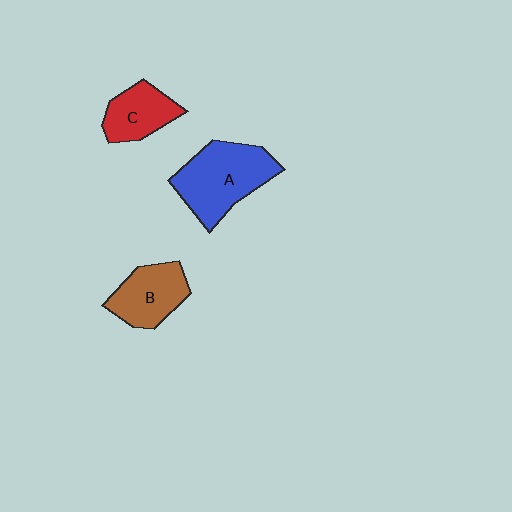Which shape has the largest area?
Shape A (blue).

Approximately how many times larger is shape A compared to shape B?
Approximately 1.5 times.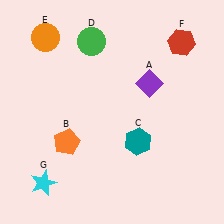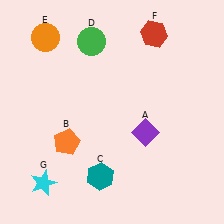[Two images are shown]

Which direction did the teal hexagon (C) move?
The teal hexagon (C) moved left.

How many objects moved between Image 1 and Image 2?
3 objects moved between the two images.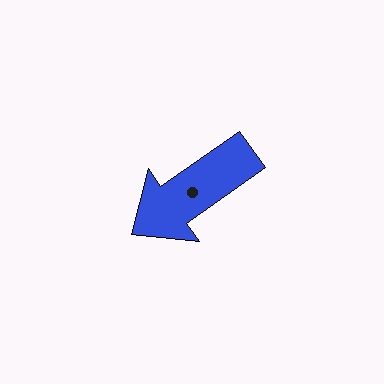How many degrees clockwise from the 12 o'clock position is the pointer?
Approximately 235 degrees.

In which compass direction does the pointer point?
Southwest.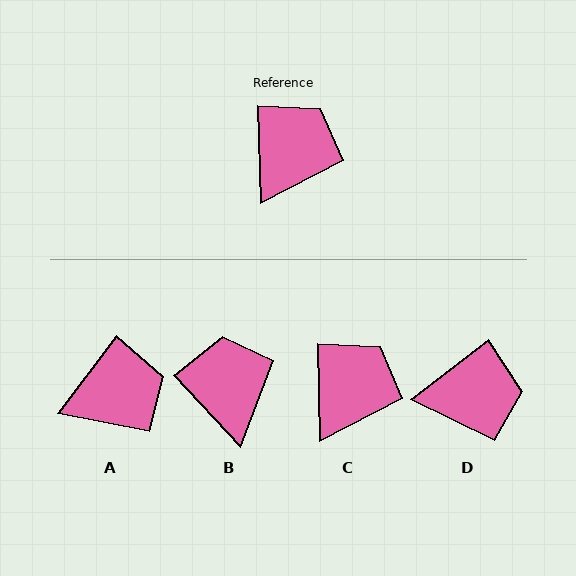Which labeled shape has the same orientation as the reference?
C.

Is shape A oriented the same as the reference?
No, it is off by about 38 degrees.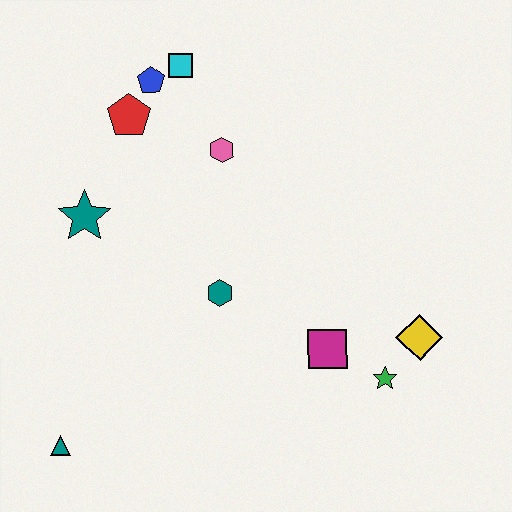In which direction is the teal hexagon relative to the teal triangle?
The teal hexagon is to the right of the teal triangle.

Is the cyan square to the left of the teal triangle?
No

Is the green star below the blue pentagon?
Yes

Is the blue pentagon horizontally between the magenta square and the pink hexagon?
No